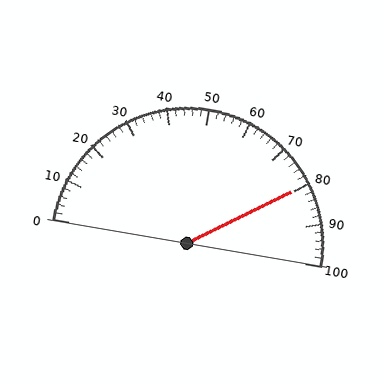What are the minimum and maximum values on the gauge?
The gauge ranges from 0 to 100.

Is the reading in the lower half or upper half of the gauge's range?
The reading is in the upper half of the range (0 to 100).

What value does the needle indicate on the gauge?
The needle indicates approximately 80.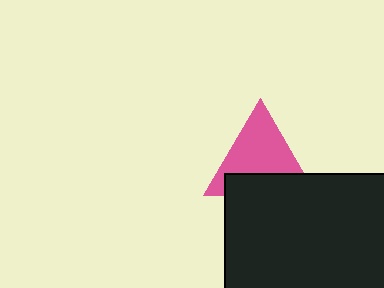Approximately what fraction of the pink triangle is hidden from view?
Roughly 34% of the pink triangle is hidden behind the black rectangle.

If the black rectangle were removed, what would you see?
You would see the complete pink triangle.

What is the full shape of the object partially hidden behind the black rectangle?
The partially hidden object is a pink triangle.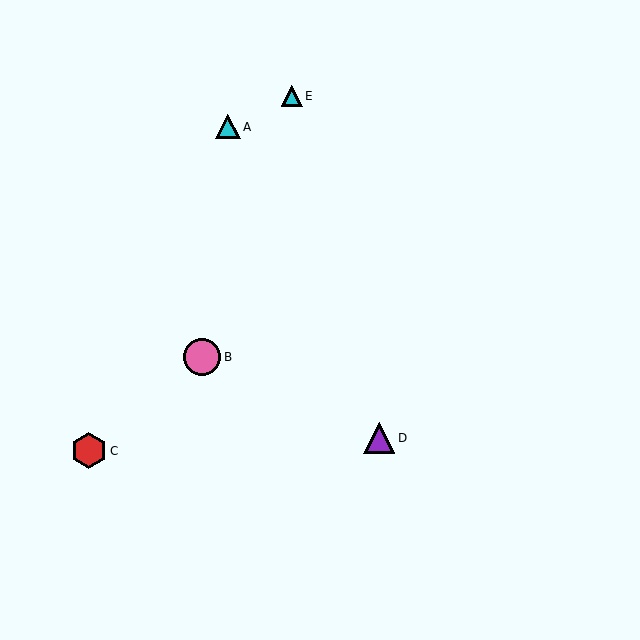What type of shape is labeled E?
Shape E is a cyan triangle.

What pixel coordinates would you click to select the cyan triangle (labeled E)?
Click at (292, 96) to select the cyan triangle E.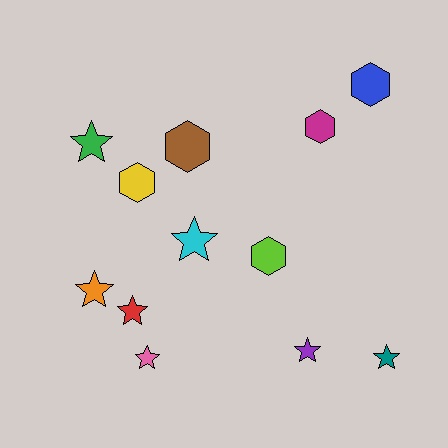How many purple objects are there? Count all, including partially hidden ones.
There is 1 purple object.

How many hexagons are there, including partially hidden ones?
There are 5 hexagons.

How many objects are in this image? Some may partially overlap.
There are 12 objects.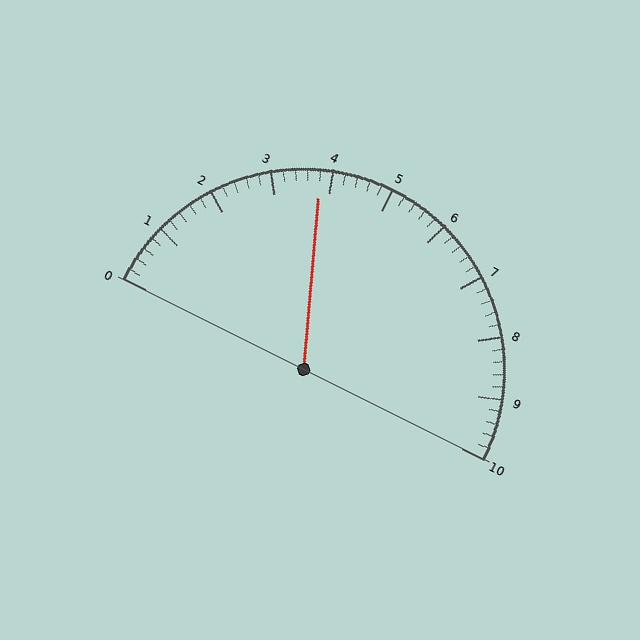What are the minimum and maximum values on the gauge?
The gauge ranges from 0 to 10.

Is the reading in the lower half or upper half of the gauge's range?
The reading is in the lower half of the range (0 to 10).